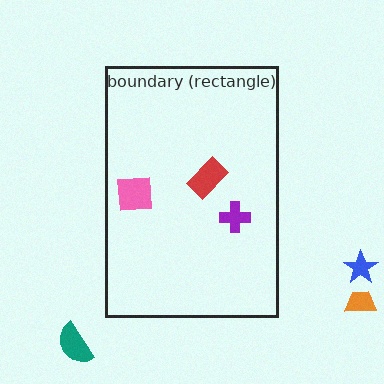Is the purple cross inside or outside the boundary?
Inside.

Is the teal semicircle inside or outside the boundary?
Outside.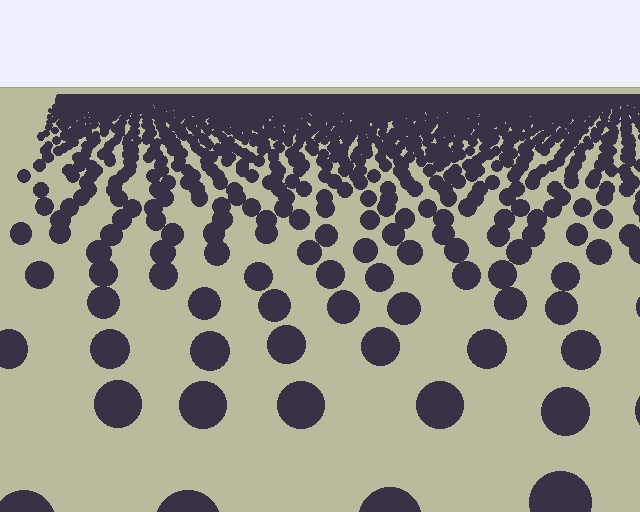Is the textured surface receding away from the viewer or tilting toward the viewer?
The surface is receding away from the viewer. Texture elements get smaller and denser toward the top.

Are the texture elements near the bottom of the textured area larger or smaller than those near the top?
Larger. Near the bottom, elements are closer to the viewer and appear at a bigger on-screen size.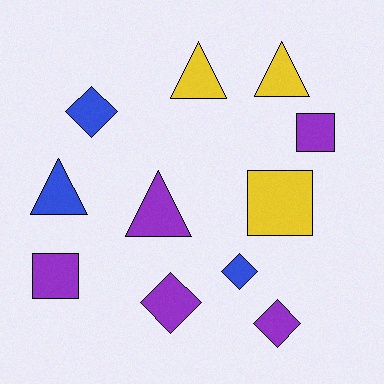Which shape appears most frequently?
Diamond, with 4 objects.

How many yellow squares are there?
There is 1 yellow square.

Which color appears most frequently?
Purple, with 5 objects.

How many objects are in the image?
There are 11 objects.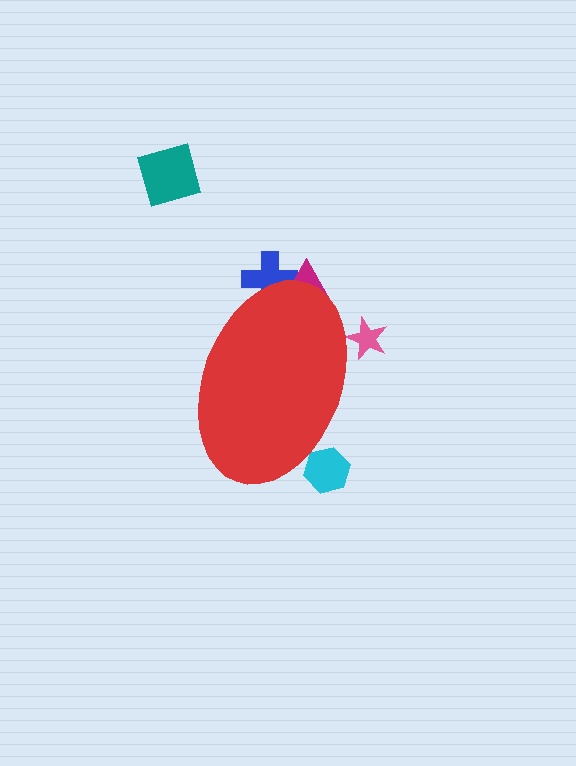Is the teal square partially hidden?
No, the teal square is fully visible.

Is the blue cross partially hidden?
Yes, the blue cross is partially hidden behind the red ellipse.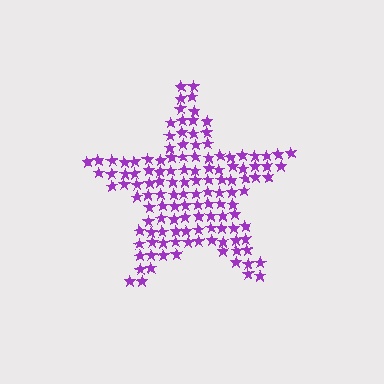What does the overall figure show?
The overall figure shows a star.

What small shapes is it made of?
It is made of small stars.